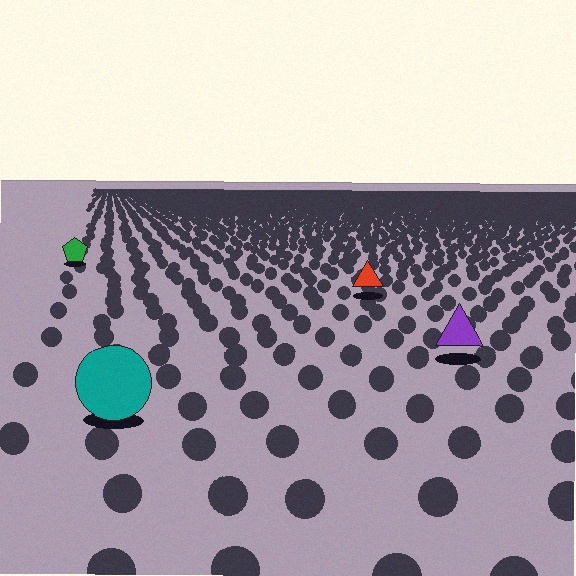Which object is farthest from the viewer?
The green pentagon is farthest from the viewer. It appears smaller and the ground texture around it is denser.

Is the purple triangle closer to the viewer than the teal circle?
No. The teal circle is closer — you can tell from the texture gradient: the ground texture is coarser near it.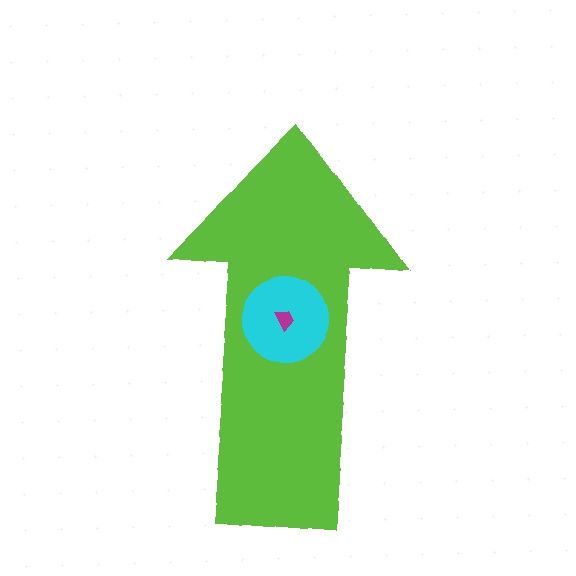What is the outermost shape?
The lime arrow.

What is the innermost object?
The magenta trapezoid.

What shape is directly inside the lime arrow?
The cyan circle.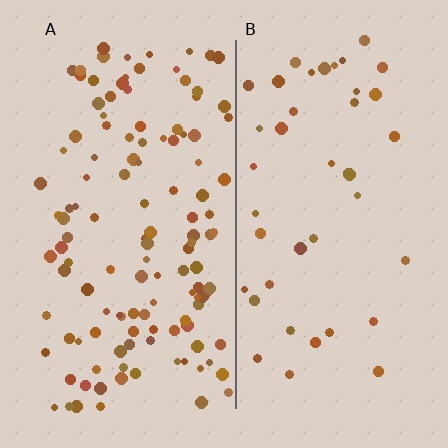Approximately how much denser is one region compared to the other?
Approximately 2.9× — region A over region B.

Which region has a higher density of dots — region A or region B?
A (the left).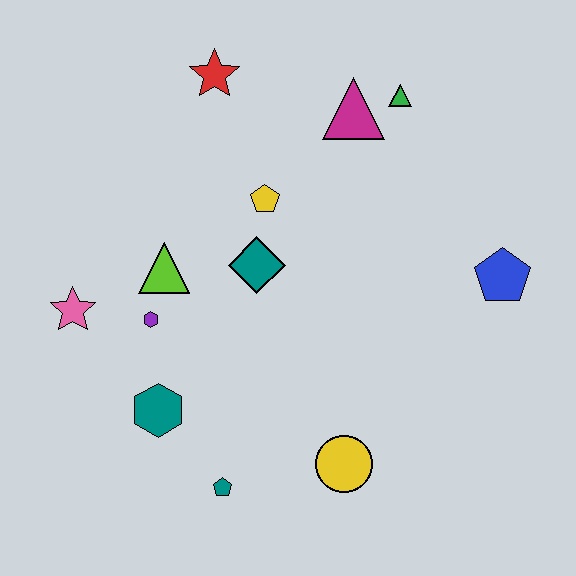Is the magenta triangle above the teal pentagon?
Yes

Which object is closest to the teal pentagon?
The teal hexagon is closest to the teal pentagon.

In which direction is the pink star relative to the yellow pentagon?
The pink star is to the left of the yellow pentagon.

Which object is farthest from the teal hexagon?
The green triangle is farthest from the teal hexagon.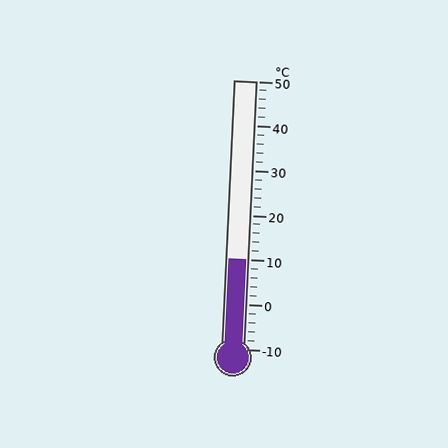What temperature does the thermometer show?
The thermometer shows approximately 10°C.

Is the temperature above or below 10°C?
The temperature is at 10°C.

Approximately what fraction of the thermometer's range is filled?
The thermometer is filled to approximately 35% of its range.